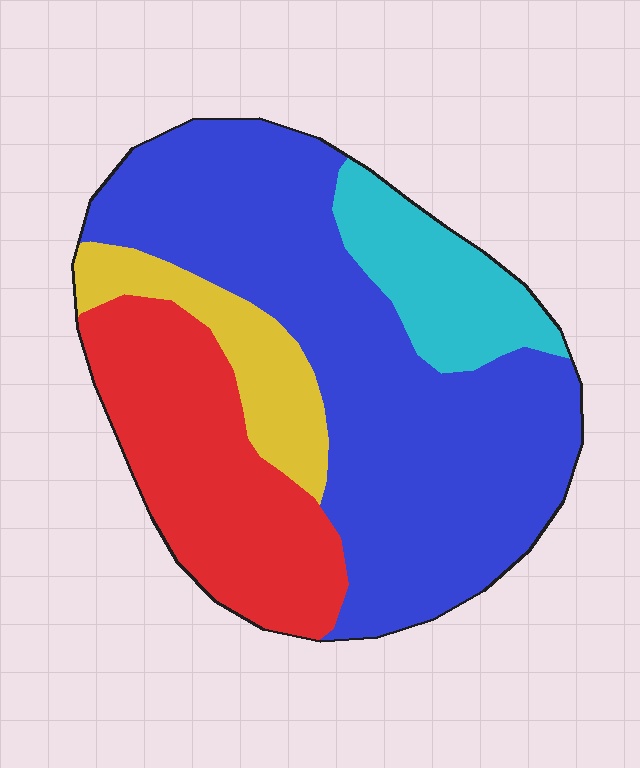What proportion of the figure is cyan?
Cyan takes up about one eighth (1/8) of the figure.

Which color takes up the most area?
Blue, at roughly 55%.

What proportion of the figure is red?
Red takes up about one quarter (1/4) of the figure.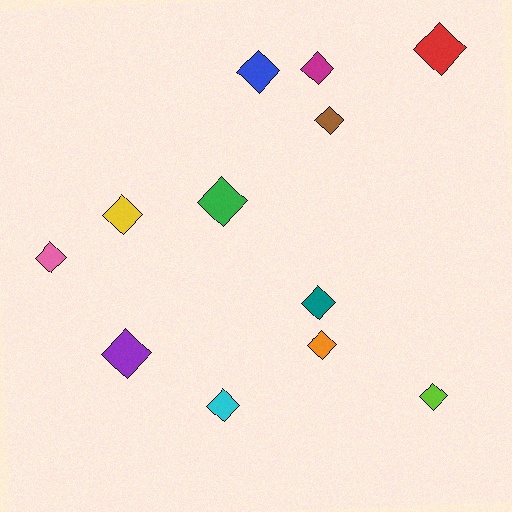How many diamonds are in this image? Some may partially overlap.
There are 12 diamonds.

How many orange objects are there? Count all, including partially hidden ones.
There is 1 orange object.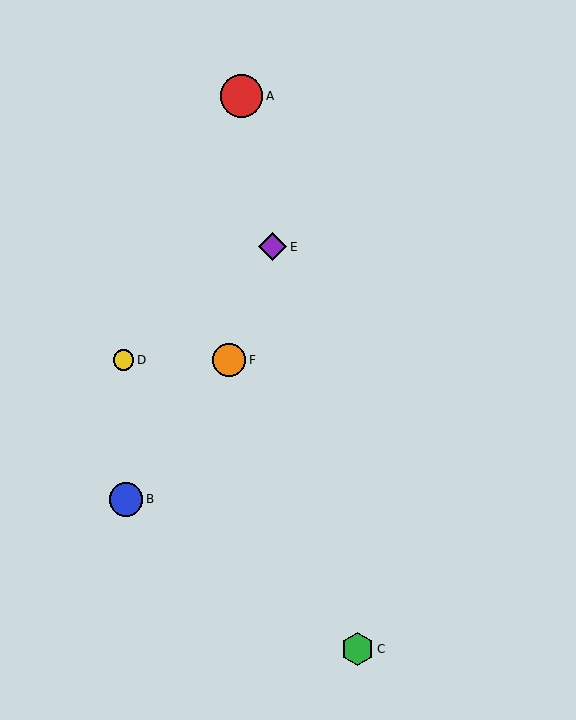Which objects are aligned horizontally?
Objects D, F are aligned horizontally.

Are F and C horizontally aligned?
No, F is at y≈360 and C is at y≈649.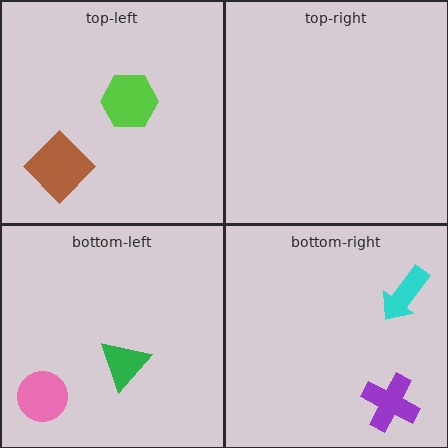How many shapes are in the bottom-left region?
2.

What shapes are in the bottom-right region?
The purple cross, the cyan arrow.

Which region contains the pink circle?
The bottom-left region.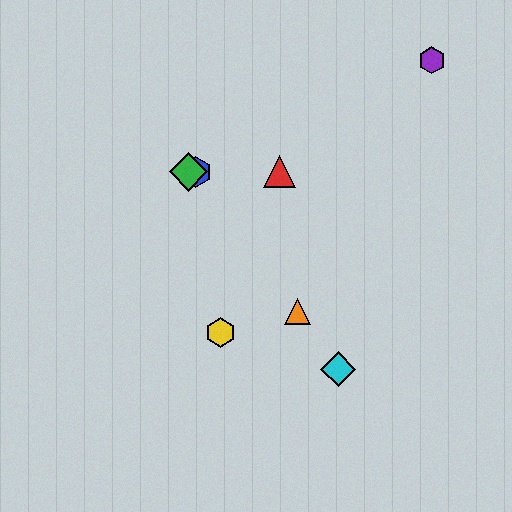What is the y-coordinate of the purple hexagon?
The purple hexagon is at y≈60.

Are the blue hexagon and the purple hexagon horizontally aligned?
No, the blue hexagon is at y≈172 and the purple hexagon is at y≈60.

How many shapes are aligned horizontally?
3 shapes (the red triangle, the blue hexagon, the green diamond) are aligned horizontally.